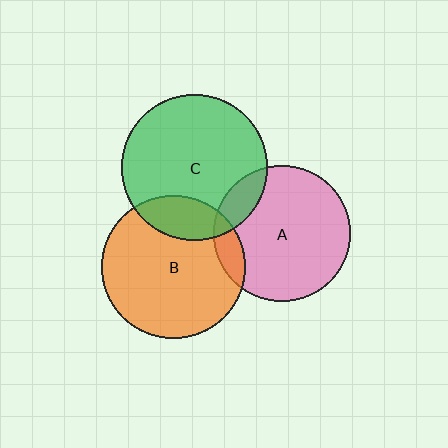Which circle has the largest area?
Circle C (green).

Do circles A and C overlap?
Yes.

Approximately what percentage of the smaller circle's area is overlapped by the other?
Approximately 15%.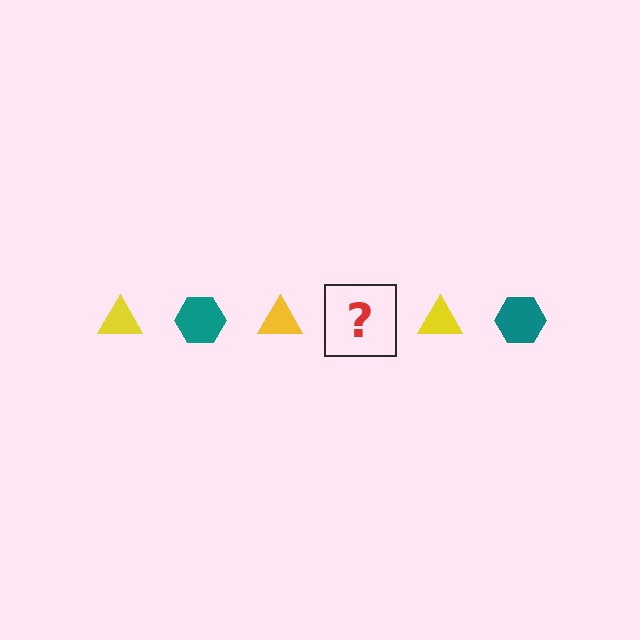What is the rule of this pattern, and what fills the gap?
The rule is that the pattern alternates between yellow triangle and teal hexagon. The gap should be filled with a teal hexagon.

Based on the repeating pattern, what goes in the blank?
The blank should be a teal hexagon.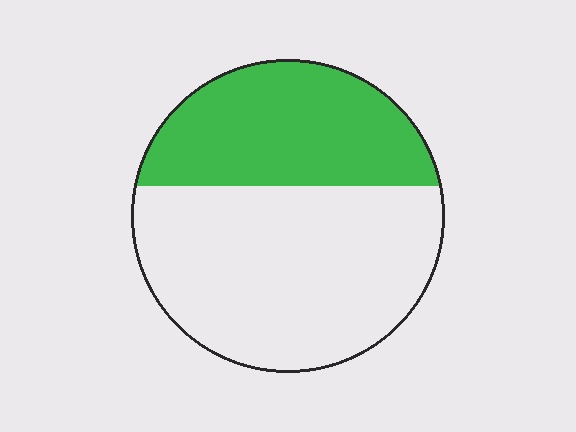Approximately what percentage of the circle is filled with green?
Approximately 40%.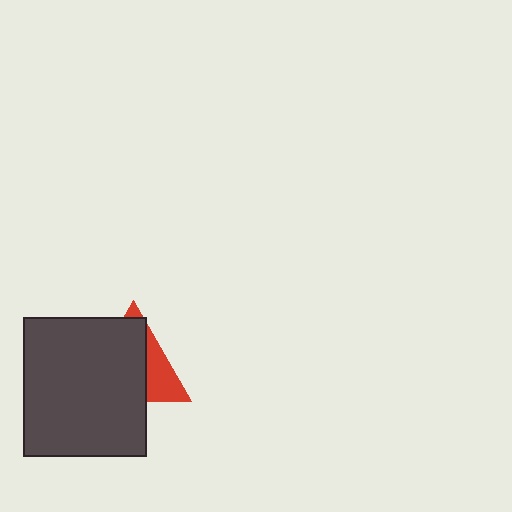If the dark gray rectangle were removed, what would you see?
You would see the complete red triangle.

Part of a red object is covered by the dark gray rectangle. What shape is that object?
It is a triangle.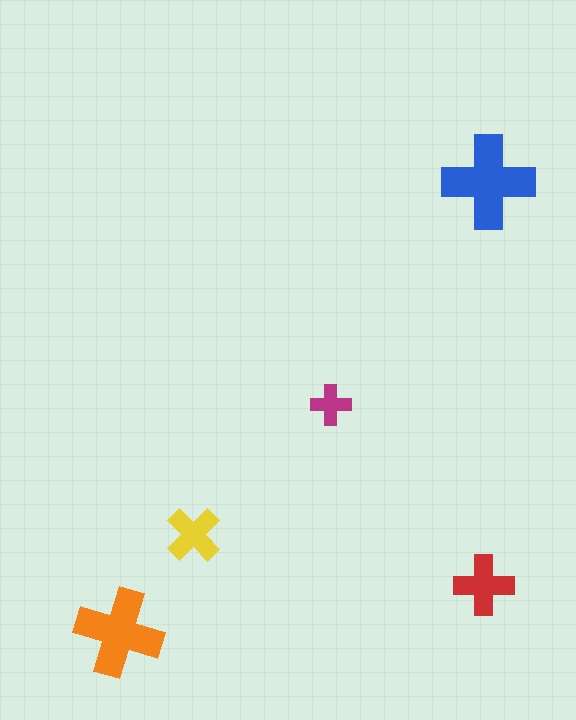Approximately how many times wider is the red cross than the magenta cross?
About 1.5 times wider.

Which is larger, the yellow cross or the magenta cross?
The yellow one.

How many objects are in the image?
There are 5 objects in the image.